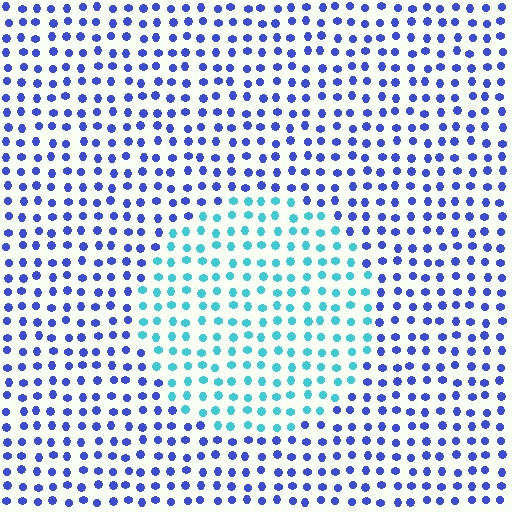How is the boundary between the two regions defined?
The boundary is defined purely by a slight shift in hue (about 51 degrees). Spacing, size, and orientation are identical on both sides.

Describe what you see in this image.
The image is filled with small blue elements in a uniform arrangement. A circle-shaped region is visible where the elements are tinted to a slightly different hue, forming a subtle color boundary.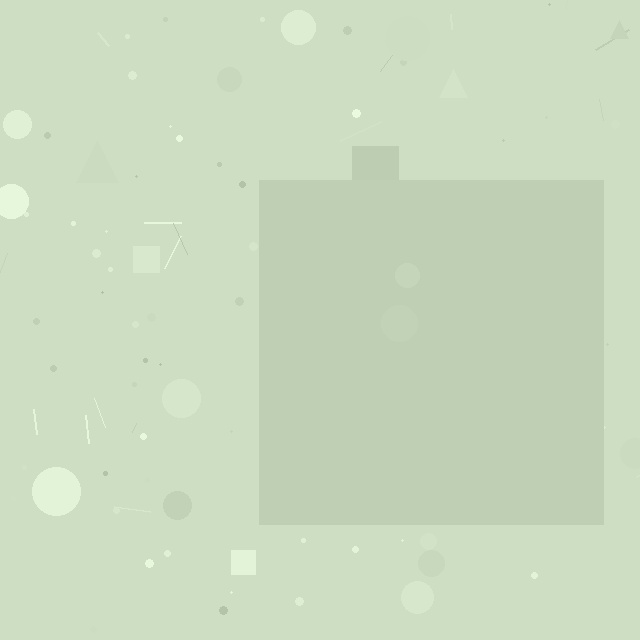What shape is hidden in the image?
A square is hidden in the image.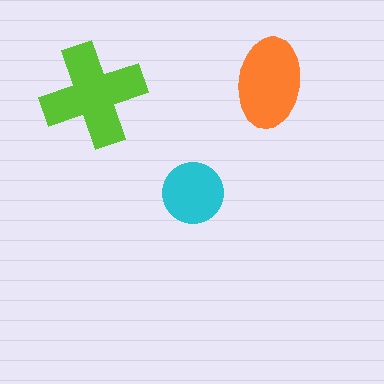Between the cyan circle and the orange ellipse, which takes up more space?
The orange ellipse.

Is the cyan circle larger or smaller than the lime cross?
Smaller.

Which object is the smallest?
The cyan circle.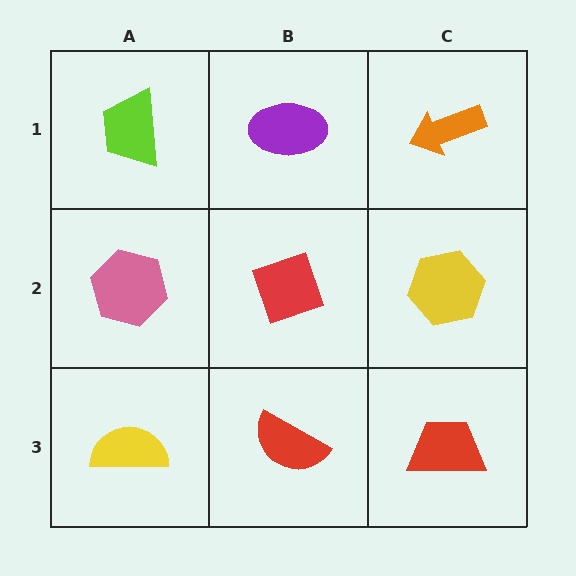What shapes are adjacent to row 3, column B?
A red diamond (row 2, column B), a yellow semicircle (row 3, column A), a red trapezoid (row 3, column C).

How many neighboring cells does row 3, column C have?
2.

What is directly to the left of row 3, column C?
A red semicircle.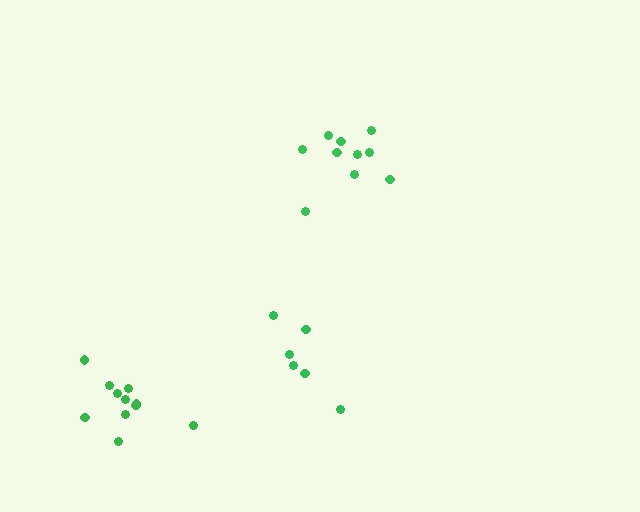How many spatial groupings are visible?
There are 3 spatial groupings.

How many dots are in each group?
Group 1: 11 dots, Group 2: 10 dots, Group 3: 6 dots (27 total).